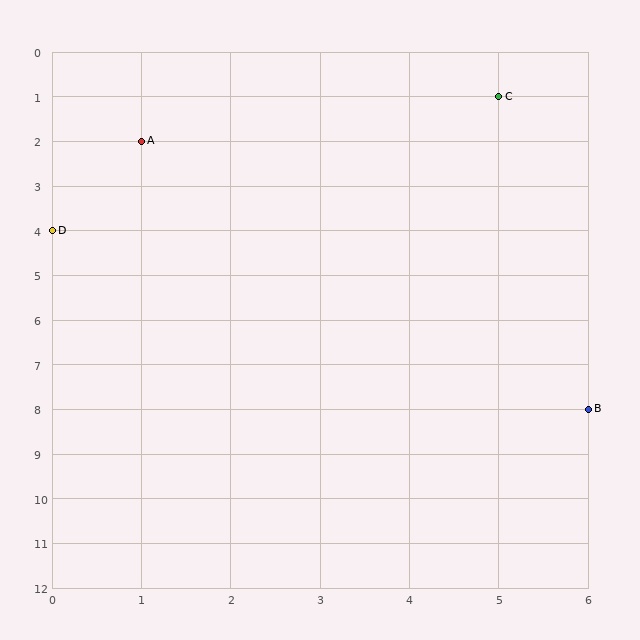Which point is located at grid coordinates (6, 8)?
Point B is at (6, 8).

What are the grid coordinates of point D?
Point D is at grid coordinates (0, 4).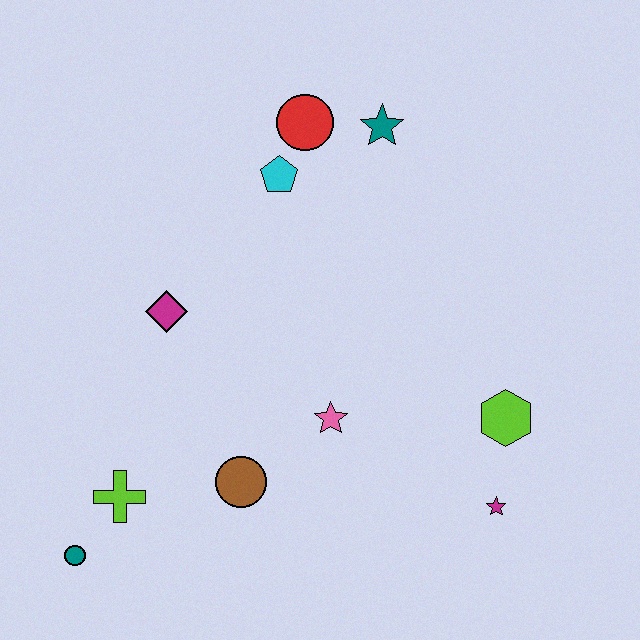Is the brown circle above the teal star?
No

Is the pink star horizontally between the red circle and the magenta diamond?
No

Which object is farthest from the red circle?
The teal circle is farthest from the red circle.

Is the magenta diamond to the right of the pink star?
No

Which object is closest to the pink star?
The brown circle is closest to the pink star.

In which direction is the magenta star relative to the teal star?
The magenta star is below the teal star.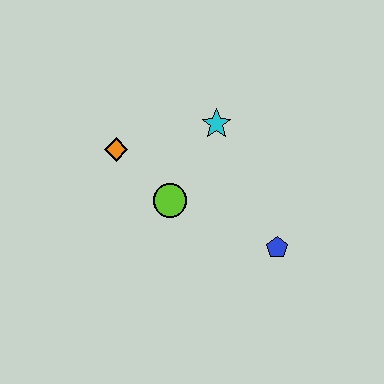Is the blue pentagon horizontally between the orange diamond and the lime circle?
No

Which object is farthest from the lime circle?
The blue pentagon is farthest from the lime circle.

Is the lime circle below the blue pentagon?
No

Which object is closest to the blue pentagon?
The lime circle is closest to the blue pentagon.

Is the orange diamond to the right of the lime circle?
No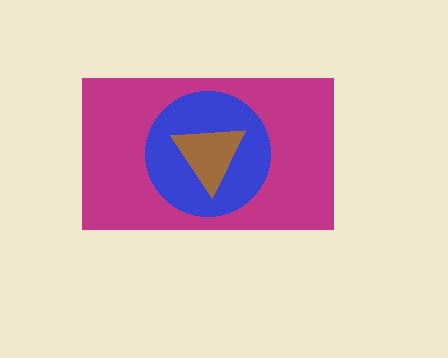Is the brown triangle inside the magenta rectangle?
Yes.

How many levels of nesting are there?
3.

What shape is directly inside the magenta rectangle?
The blue circle.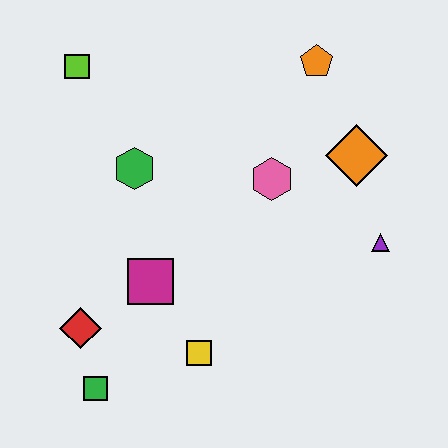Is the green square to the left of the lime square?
No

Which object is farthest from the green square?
The orange pentagon is farthest from the green square.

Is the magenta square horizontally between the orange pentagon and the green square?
Yes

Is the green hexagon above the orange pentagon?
No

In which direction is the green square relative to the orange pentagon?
The green square is below the orange pentagon.